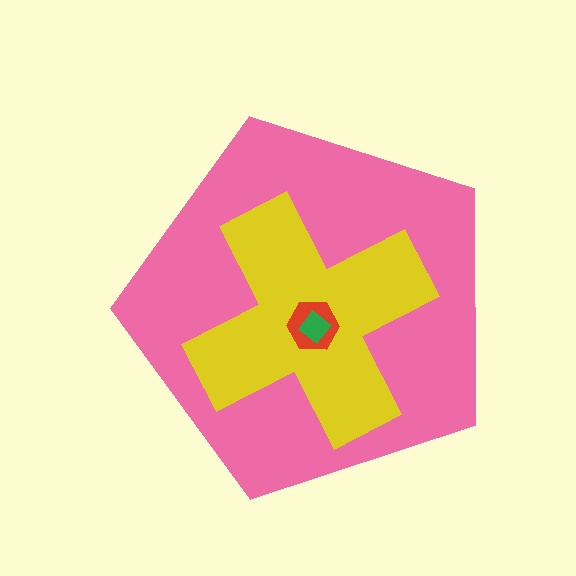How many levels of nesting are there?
4.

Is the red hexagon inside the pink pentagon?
Yes.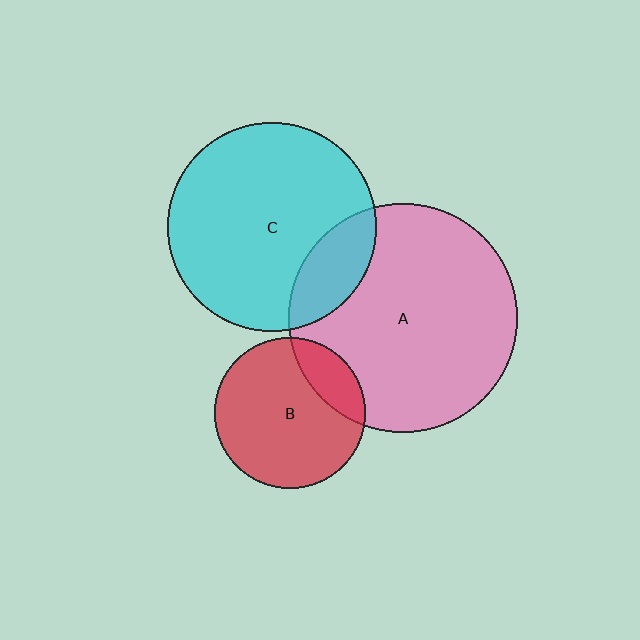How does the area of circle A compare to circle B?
Approximately 2.3 times.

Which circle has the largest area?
Circle A (pink).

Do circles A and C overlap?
Yes.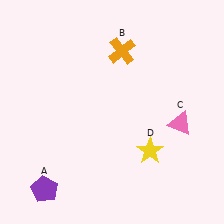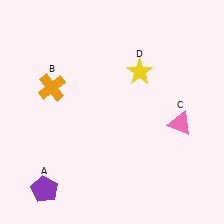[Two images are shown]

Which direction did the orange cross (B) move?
The orange cross (B) moved left.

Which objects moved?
The objects that moved are: the orange cross (B), the yellow star (D).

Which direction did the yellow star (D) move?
The yellow star (D) moved up.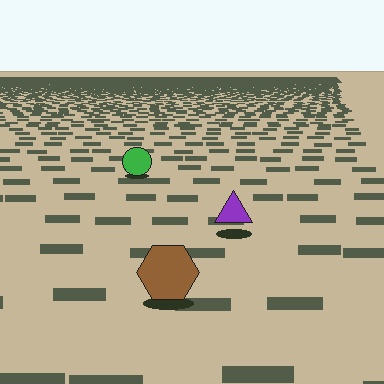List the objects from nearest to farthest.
From nearest to farthest: the brown hexagon, the purple triangle, the green circle.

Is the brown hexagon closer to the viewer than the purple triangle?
Yes. The brown hexagon is closer — you can tell from the texture gradient: the ground texture is coarser near it.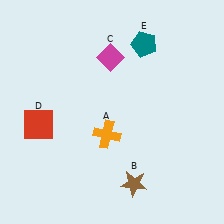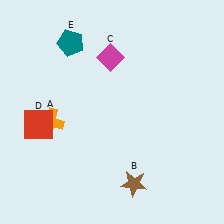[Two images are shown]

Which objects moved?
The objects that moved are: the orange cross (A), the teal pentagon (E).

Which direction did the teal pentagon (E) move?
The teal pentagon (E) moved left.